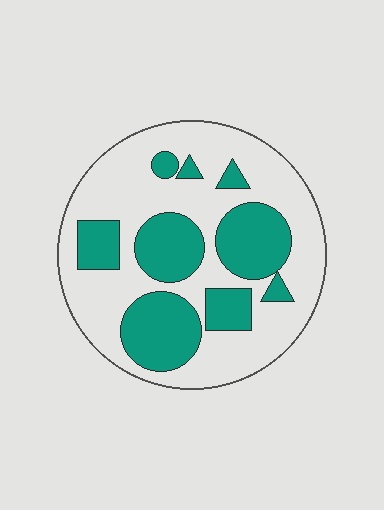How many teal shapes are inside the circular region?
9.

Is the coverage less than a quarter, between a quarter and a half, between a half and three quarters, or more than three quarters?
Between a quarter and a half.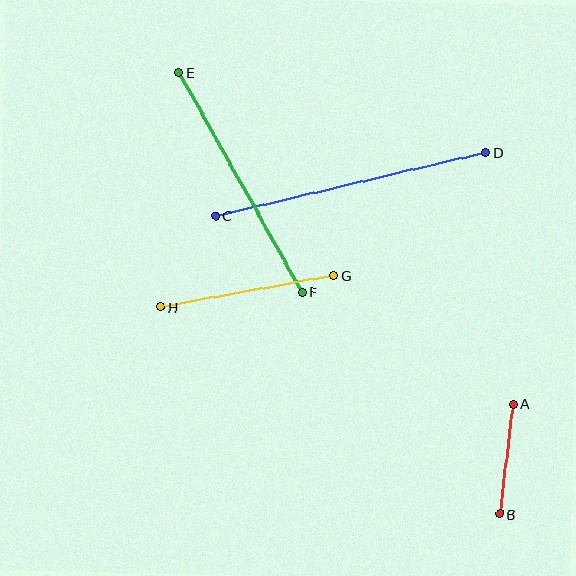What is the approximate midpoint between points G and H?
The midpoint is at approximately (247, 292) pixels.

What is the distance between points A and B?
The distance is approximately 111 pixels.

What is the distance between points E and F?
The distance is approximately 252 pixels.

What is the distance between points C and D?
The distance is approximately 277 pixels.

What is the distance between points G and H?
The distance is approximately 176 pixels.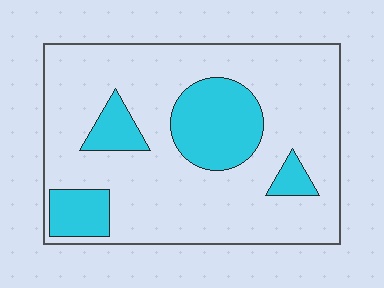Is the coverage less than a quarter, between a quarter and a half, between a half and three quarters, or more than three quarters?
Less than a quarter.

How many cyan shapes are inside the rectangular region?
4.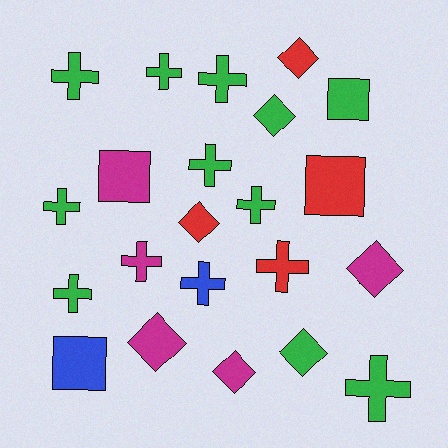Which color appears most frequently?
Green, with 11 objects.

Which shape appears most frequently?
Cross, with 11 objects.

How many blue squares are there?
There is 1 blue square.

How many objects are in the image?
There are 22 objects.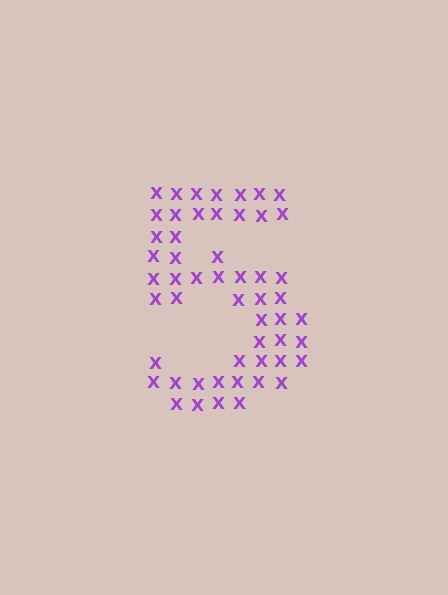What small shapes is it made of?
It is made of small letter X's.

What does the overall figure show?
The overall figure shows the digit 5.